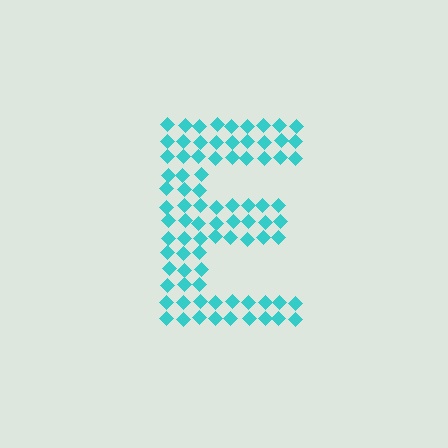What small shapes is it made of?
It is made of small diamonds.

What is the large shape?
The large shape is the letter E.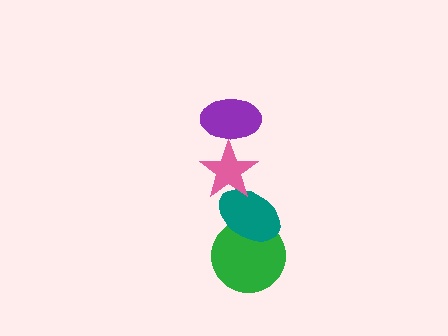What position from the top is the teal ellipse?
The teal ellipse is 3rd from the top.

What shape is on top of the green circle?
The teal ellipse is on top of the green circle.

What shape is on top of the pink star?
The purple ellipse is on top of the pink star.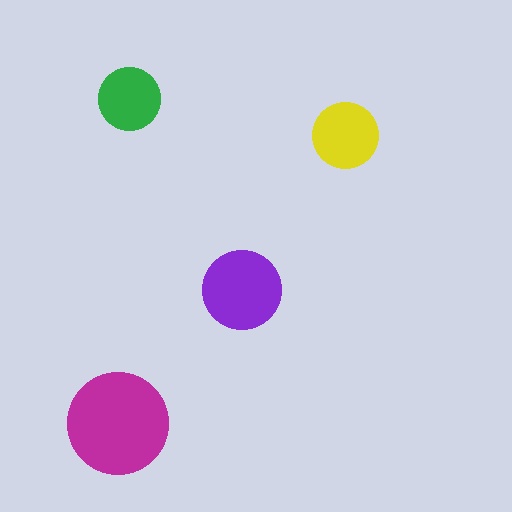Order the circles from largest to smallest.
the magenta one, the purple one, the yellow one, the green one.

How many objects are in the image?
There are 4 objects in the image.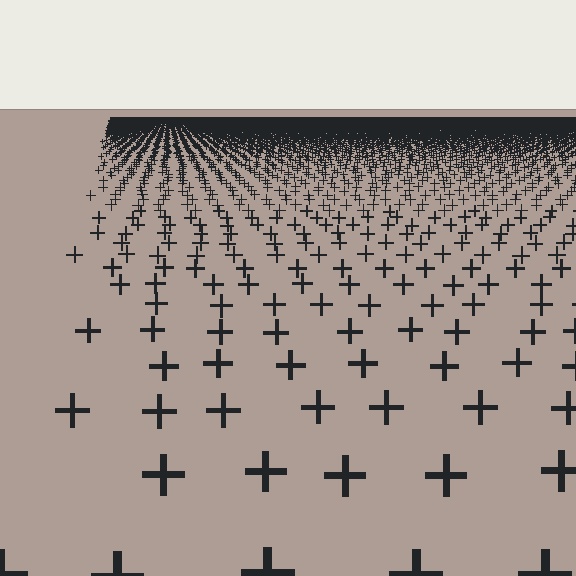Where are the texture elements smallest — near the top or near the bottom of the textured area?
Near the top.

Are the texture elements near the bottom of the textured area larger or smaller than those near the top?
Larger. Near the bottom, elements are closer to the viewer and appear at a bigger on-screen size.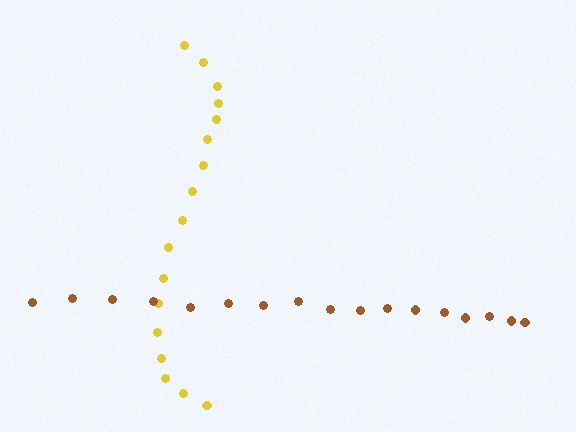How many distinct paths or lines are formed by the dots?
There are 2 distinct paths.